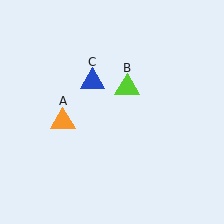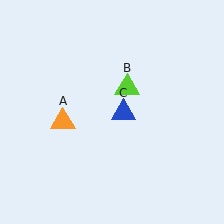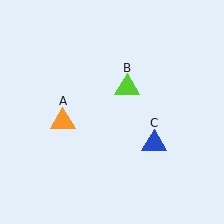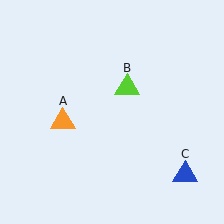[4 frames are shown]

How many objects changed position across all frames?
1 object changed position: blue triangle (object C).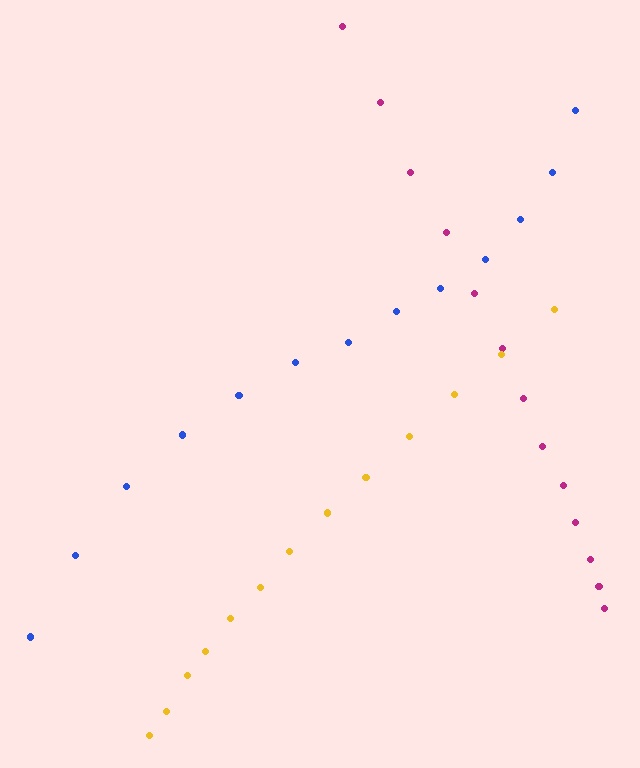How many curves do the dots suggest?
There are 3 distinct paths.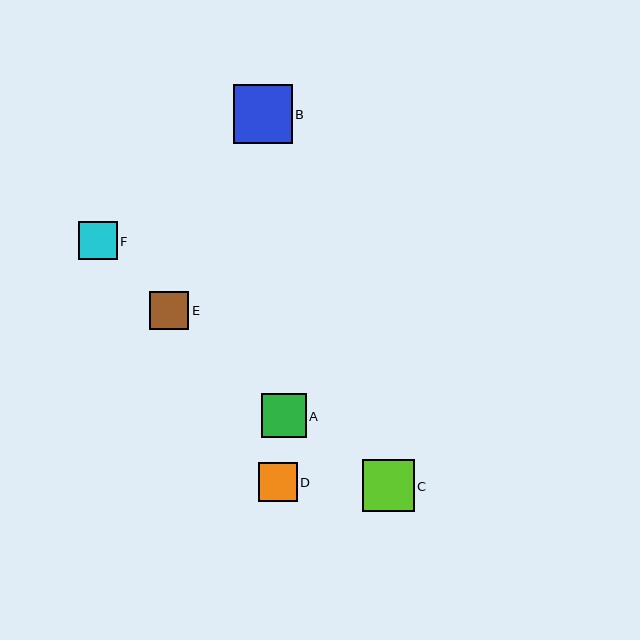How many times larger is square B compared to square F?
Square B is approximately 1.5 times the size of square F.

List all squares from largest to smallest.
From largest to smallest: B, C, A, D, E, F.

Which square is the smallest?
Square F is the smallest with a size of approximately 38 pixels.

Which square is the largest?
Square B is the largest with a size of approximately 59 pixels.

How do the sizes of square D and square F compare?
Square D and square F are approximately the same size.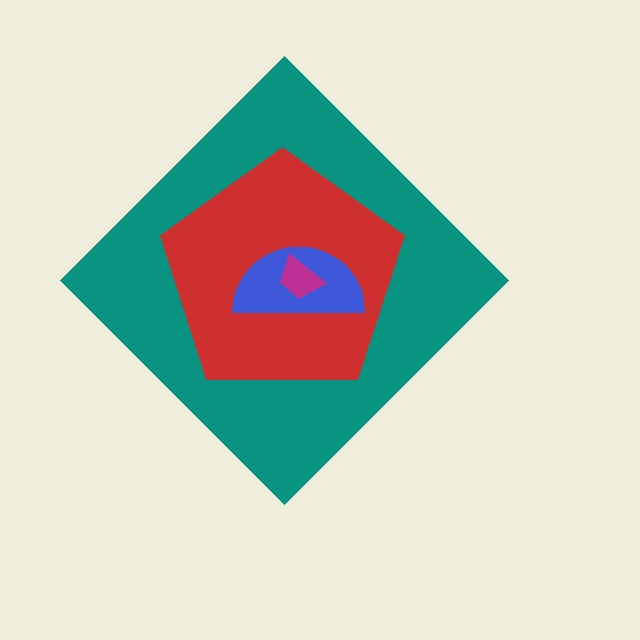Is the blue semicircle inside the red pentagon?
Yes.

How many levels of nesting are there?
4.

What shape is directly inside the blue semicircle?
The magenta trapezoid.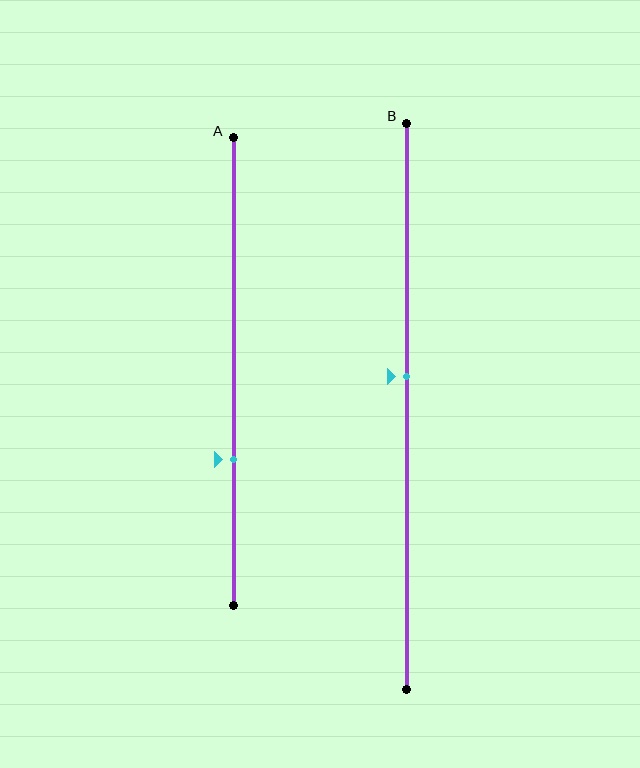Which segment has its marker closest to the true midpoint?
Segment B has its marker closest to the true midpoint.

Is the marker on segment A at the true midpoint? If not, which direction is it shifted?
No, the marker on segment A is shifted downward by about 19% of the segment length.